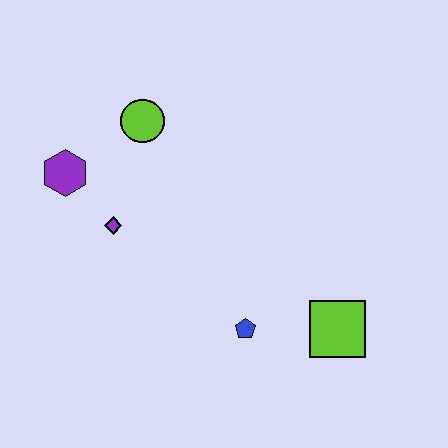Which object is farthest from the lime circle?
The lime square is farthest from the lime circle.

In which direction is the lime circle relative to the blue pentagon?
The lime circle is above the blue pentagon.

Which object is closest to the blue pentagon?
The lime square is closest to the blue pentagon.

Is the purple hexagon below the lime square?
No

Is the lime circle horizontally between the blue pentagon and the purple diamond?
Yes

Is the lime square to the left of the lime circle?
No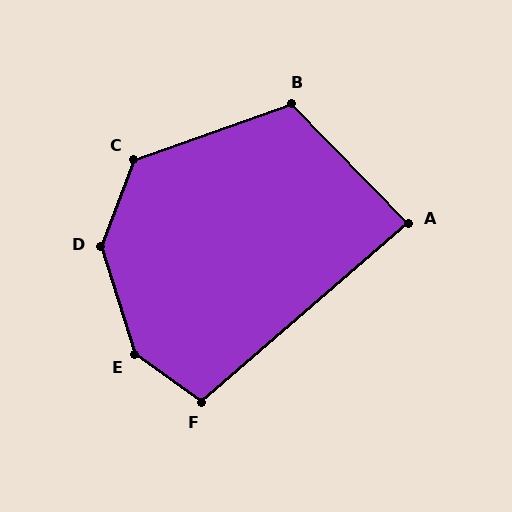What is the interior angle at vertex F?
Approximately 103 degrees (obtuse).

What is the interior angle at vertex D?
Approximately 141 degrees (obtuse).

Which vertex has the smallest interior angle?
A, at approximately 86 degrees.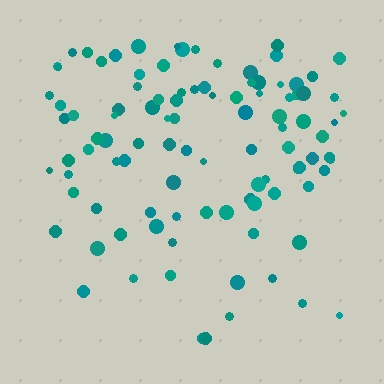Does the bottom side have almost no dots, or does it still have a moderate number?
Still a moderate number, just noticeably fewer than the top.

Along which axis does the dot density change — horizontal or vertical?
Vertical.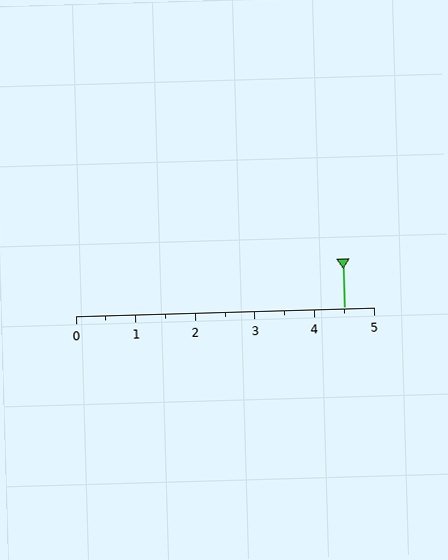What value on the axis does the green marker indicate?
The marker indicates approximately 4.5.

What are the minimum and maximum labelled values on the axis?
The axis runs from 0 to 5.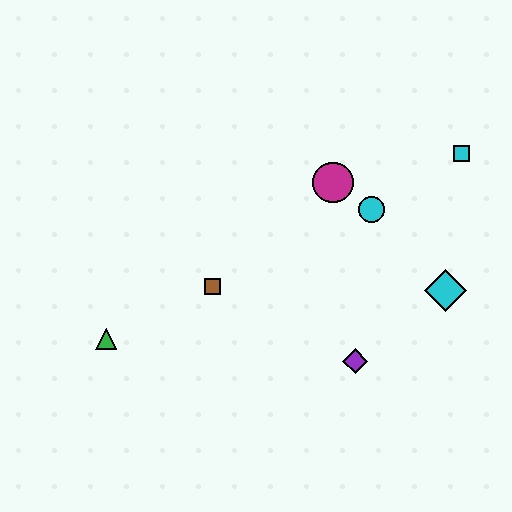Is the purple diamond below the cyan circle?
Yes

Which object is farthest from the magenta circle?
The green triangle is farthest from the magenta circle.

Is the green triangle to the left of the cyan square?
Yes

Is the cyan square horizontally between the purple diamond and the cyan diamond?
No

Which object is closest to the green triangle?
The brown square is closest to the green triangle.